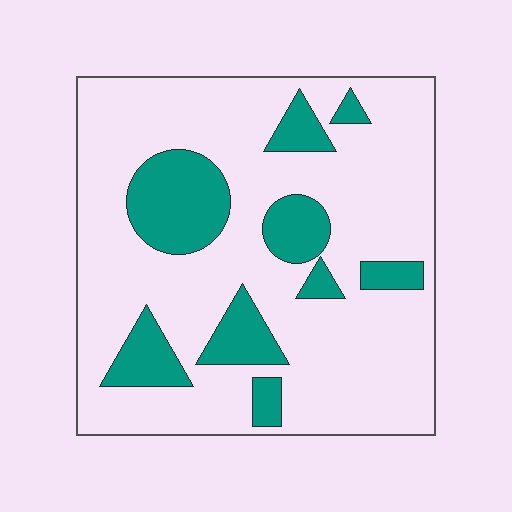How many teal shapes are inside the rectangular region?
9.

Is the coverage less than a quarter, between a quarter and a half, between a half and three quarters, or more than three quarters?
Less than a quarter.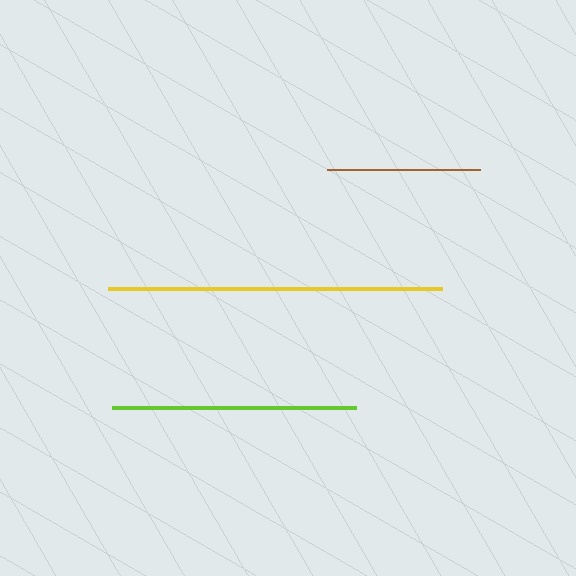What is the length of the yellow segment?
The yellow segment is approximately 334 pixels long.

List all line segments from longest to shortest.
From longest to shortest: yellow, lime, brown.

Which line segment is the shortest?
The brown line is the shortest at approximately 153 pixels.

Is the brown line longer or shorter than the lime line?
The lime line is longer than the brown line.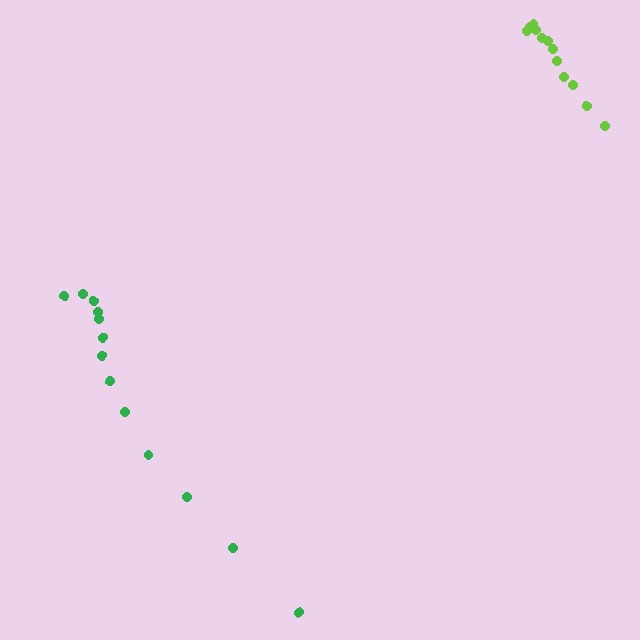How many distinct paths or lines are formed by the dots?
There are 2 distinct paths.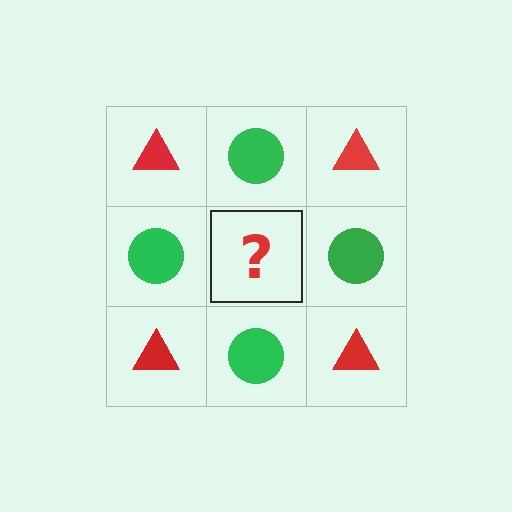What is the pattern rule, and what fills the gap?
The rule is that it alternates red triangle and green circle in a checkerboard pattern. The gap should be filled with a red triangle.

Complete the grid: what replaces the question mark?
The question mark should be replaced with a red triangle.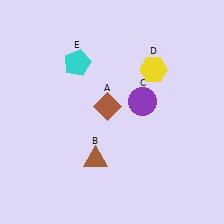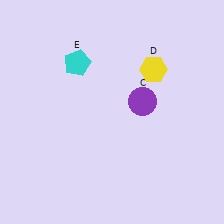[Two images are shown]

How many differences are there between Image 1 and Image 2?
There are 2 differences between the two images.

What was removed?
The brown diamond (A), the brown triangle (B) were removed in Image 2.